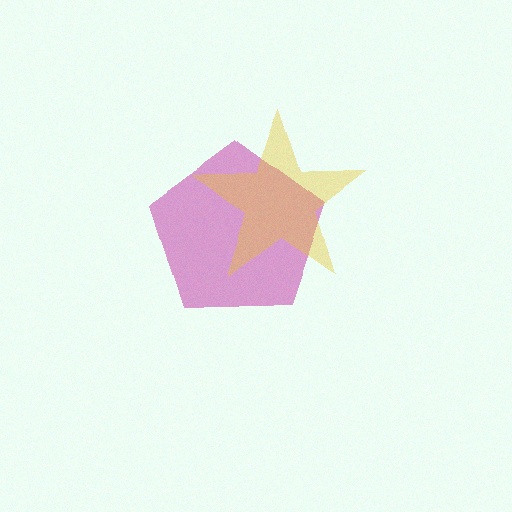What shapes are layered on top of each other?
The layered shapes are: a magenta pentagon, a yellow star.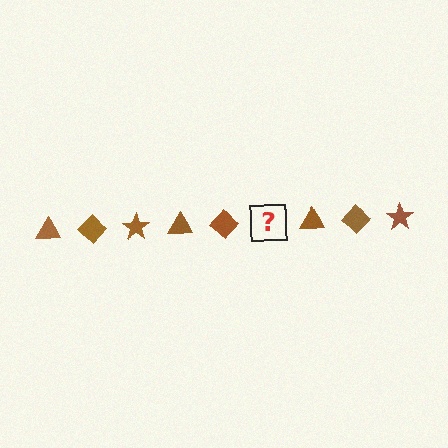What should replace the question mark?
The question mark should be replaced with a brown star.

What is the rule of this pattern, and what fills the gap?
The rule is that the pattern cycles through triangle, diamond, star shapes in brown. The gap should be filled with a brown star.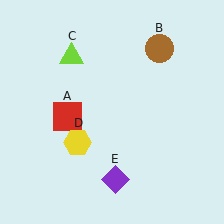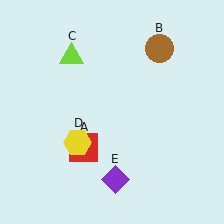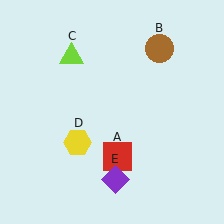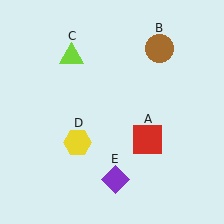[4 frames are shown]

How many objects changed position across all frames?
1 object changed position: red square (object A).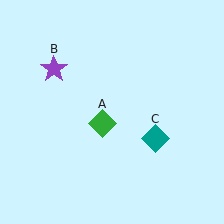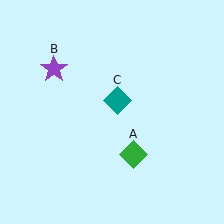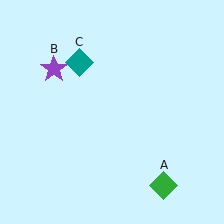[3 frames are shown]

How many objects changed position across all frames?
2 objects changed position: green diamond (object A), teal diamond (object C).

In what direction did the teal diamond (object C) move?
The teal diamond (object C) moved up and to the left.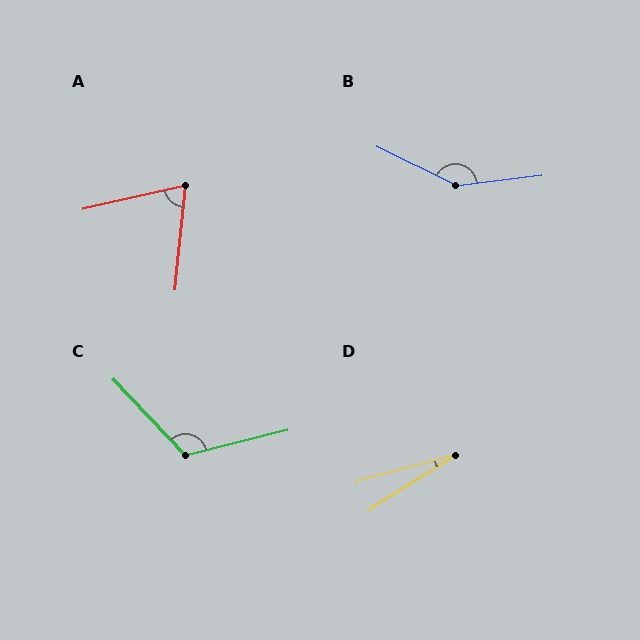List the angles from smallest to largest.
D (17°), A (72°), C (120°), B (146°).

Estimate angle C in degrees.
Approximately 120 degrees.